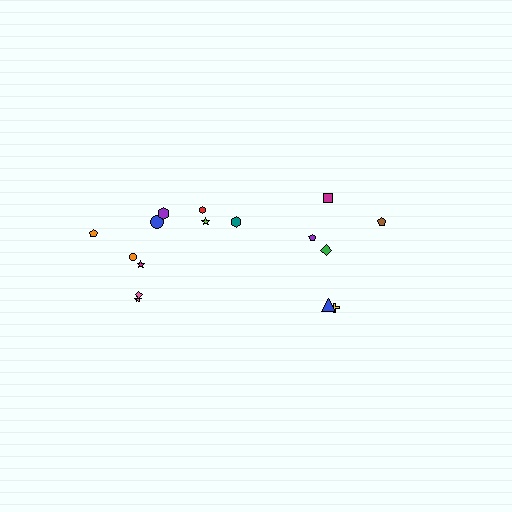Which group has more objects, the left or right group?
The left group.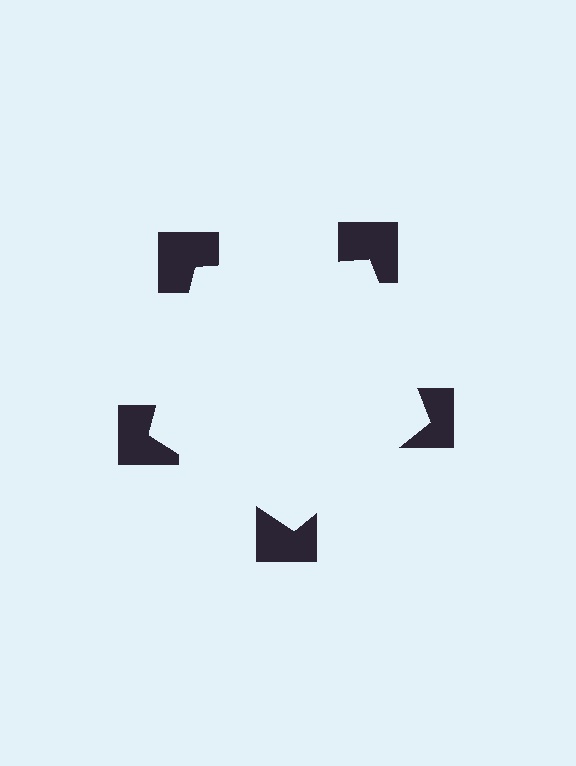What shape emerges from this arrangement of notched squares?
An illusory pentagon — its edges are inferred from the aligned wedge cuts in the notched squares, not physically drawn.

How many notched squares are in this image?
There are 5 — one at each vertex of the illusory pentagon.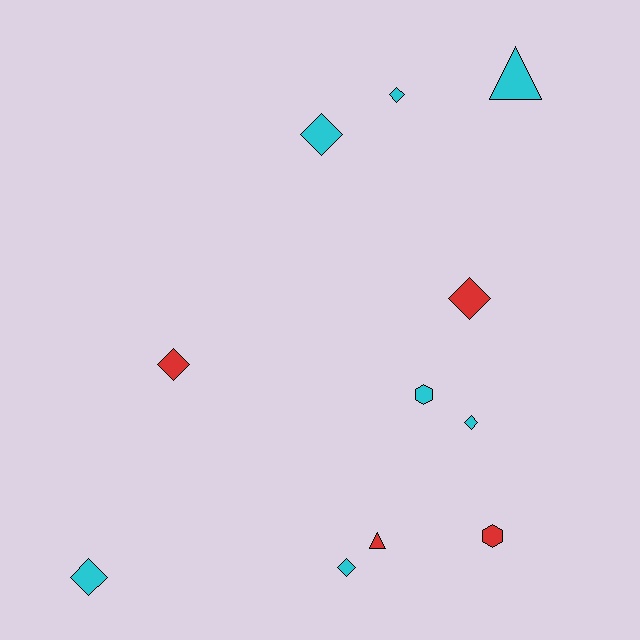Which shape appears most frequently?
Diamond, with 7 objects.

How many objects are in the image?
There are 11 objects.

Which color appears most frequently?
Cyan, with 7 objects.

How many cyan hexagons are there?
There is 1 cyan hexagon.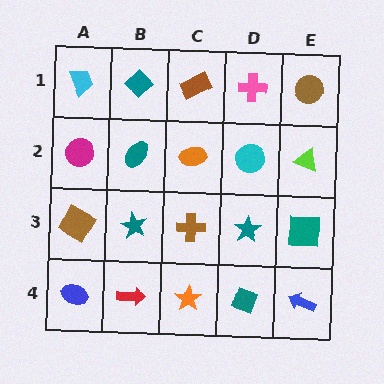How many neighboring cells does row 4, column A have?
2.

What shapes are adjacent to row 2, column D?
A pink cross (row 1, column D), a teal star (row 3, column D), an orange ellipse (row 2, column C), a lime triangle (row 2, column E).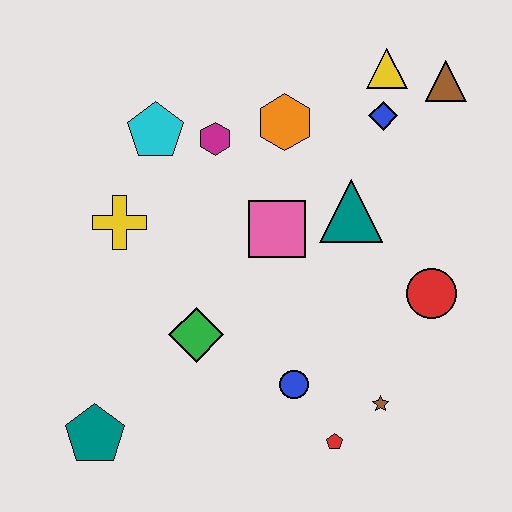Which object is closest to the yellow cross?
The cyan pentagon is closest to the yellow cross.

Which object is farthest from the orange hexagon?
The teal pentagon is farthest from the orange hexagon.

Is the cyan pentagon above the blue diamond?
No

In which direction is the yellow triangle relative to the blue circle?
The yellow triangle is above the blue circle.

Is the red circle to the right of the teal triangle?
Yes